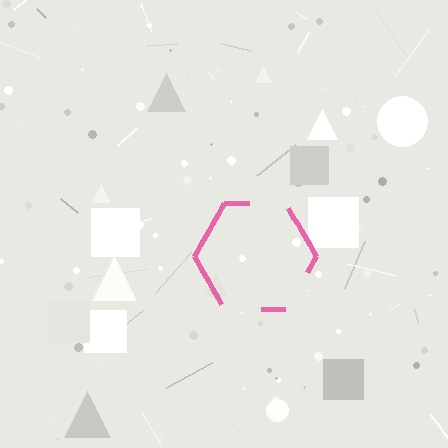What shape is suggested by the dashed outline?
The dashed outline suggests a hexagon.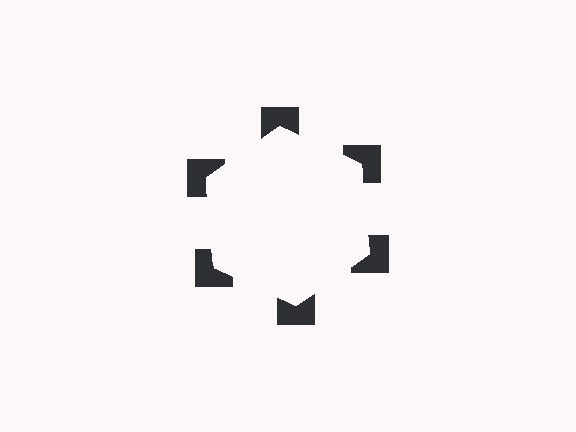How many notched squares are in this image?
There are 6 — one at each vertex of the illusory hexagon.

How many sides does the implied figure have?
6 sides.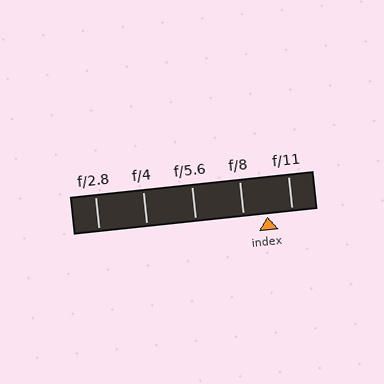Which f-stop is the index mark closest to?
The index mark is closest to f/8.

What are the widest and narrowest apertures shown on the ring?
The widest aperture shown is f/2.8 and the narrowest is f/11.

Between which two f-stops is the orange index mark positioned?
The index mark is between f/8 and f/11.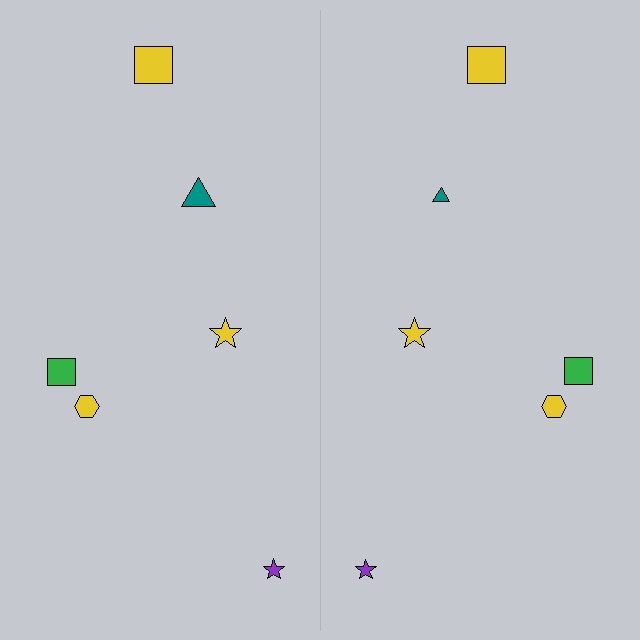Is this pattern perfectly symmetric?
No, the pattern is not perfectly symmetric. The teal triangle on the right side has a different size than its mirror counterpart.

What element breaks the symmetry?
The teal triangle on the right side has a different size than its mirror counterpart.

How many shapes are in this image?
There are 12 shapes in this image.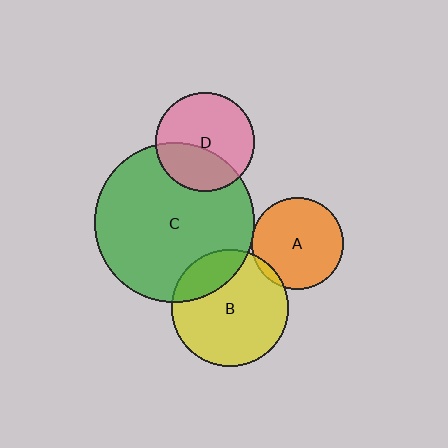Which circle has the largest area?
Circle C (green).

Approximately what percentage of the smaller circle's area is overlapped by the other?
Approximately 5%.